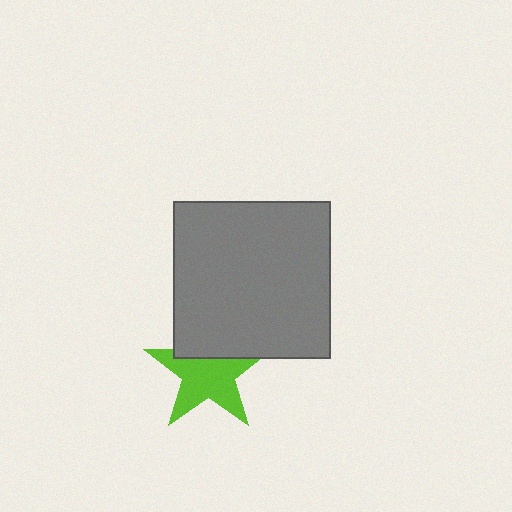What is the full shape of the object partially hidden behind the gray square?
The partially hidden object is a lime star.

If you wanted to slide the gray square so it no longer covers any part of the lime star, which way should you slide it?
Slide it up — that is the most direct way to separate the two shapes.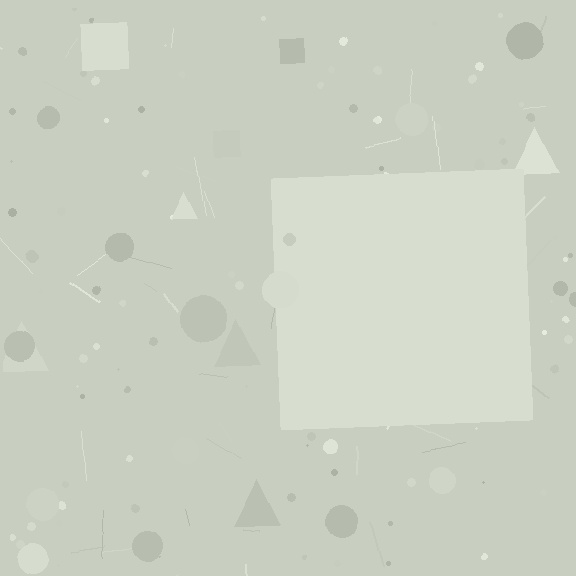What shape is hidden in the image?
A square is hidden in the image.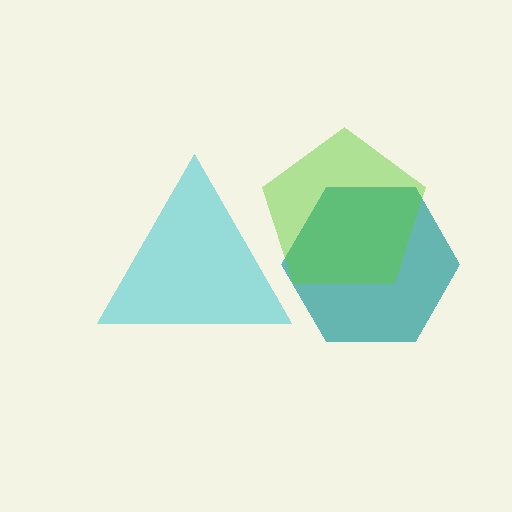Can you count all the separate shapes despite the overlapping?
Yes, there are 3 separate shapes.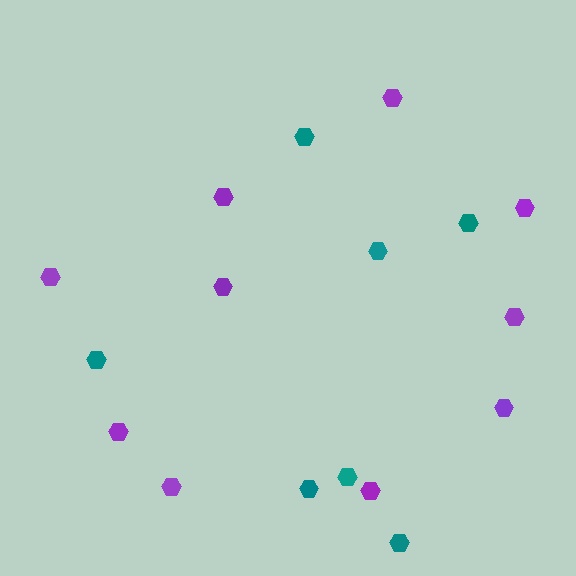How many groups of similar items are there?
There are 2 groups: one group of purple hexagons (10) and one group of teal hexagons (7).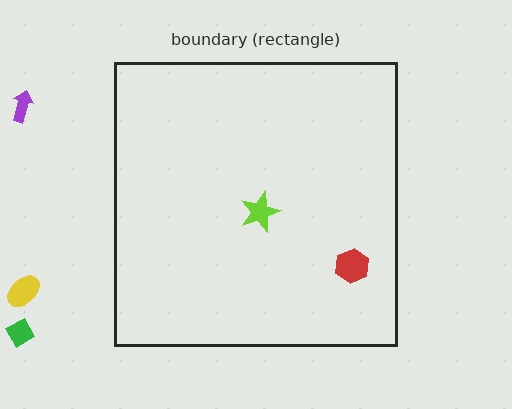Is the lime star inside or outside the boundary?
Inside.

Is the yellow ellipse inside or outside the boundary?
Outside.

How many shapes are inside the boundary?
2 inside, 3 outside.